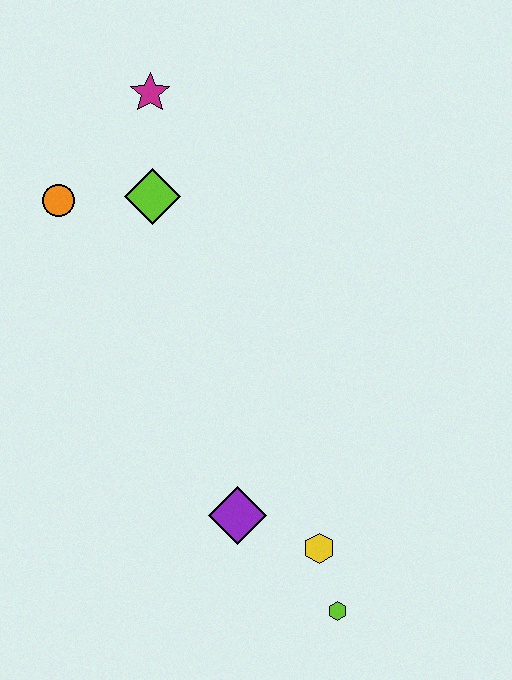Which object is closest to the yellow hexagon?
The lime hexagon is closest to the yellow hexagon.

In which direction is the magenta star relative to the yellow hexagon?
The magenta star is above the yellow hexagon.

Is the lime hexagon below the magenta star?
Yes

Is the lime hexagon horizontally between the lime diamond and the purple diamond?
No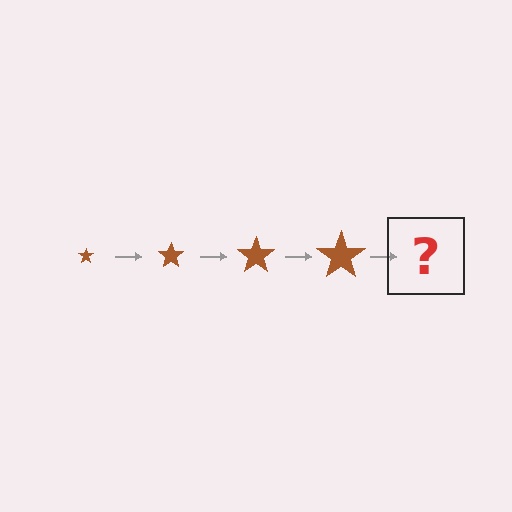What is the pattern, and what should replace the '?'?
The pattern is that the star gets progressively larger each step. The '?' should be a brown star, larger than the previous one.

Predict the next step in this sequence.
The next step is a brown star, larger than the previous one.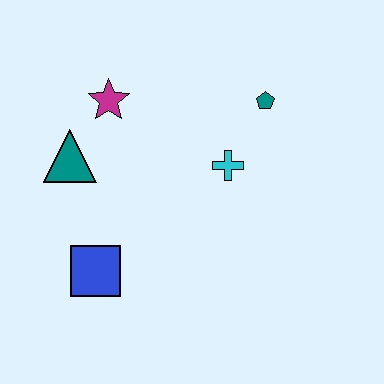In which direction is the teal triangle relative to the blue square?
The teal triangle is above the blue square.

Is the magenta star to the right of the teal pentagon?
No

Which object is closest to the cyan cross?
The teal pentagon is closest to the cyan cross.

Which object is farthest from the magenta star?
The blue square is farthest from the magenta star.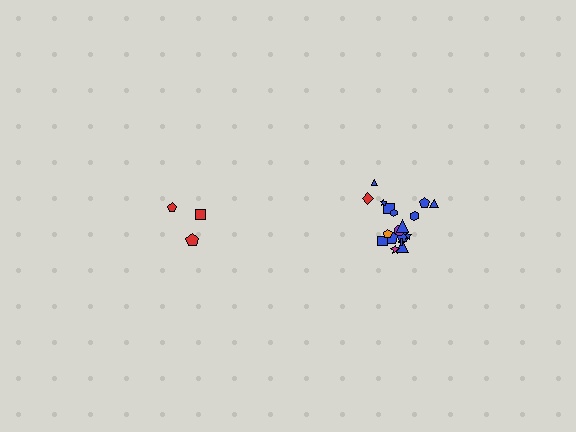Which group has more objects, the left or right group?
The right group.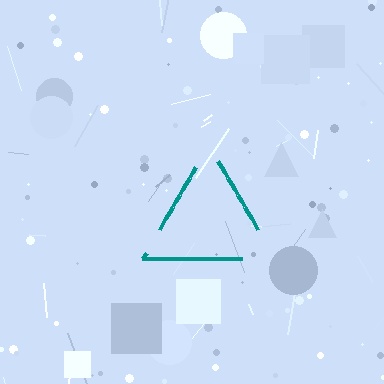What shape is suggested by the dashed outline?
The dashed outline suggests a triangle.